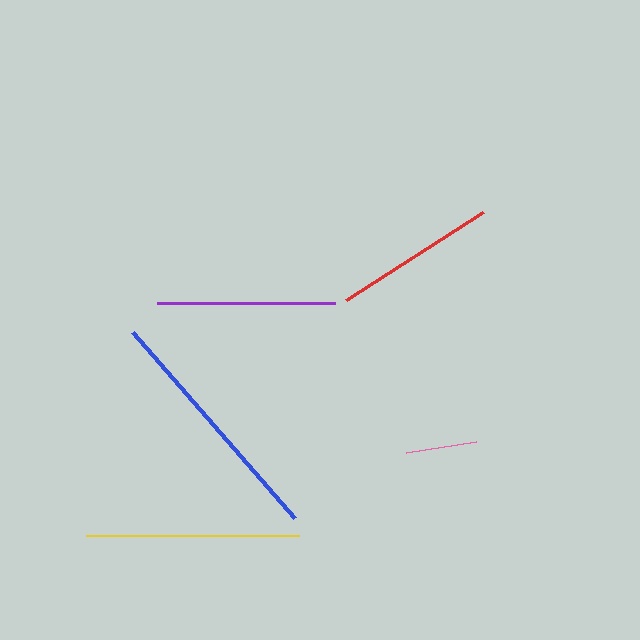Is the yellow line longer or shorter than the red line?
The yellow line is longer than the red line.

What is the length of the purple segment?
The purple segment is approximately 178 pixels long.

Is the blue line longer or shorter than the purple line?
The blue line is longer than the purple line.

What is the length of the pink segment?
The pink segment is approximately 70 pixels long.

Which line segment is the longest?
The blue line is the longest at approximately 247 pixels.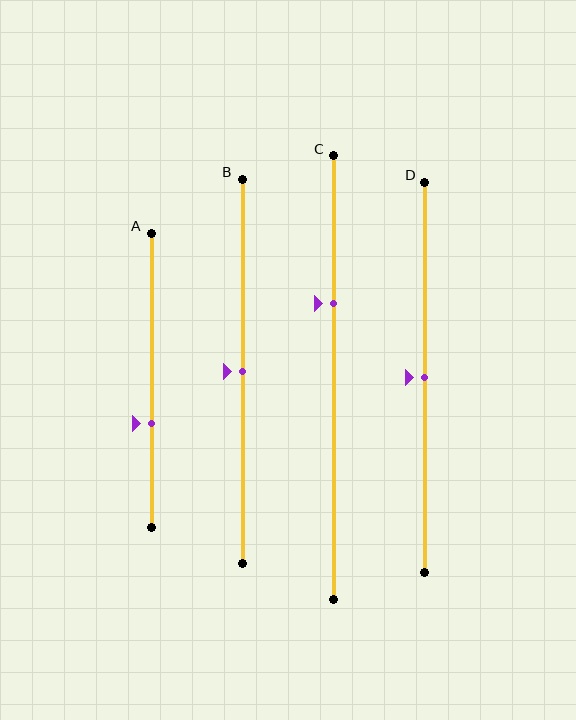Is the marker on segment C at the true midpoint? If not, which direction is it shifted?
No, the marker on segment C is shifted upward by about 17% of the segment length.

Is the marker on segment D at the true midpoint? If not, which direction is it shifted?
Yes, the marker on segment D is at the true midpoint.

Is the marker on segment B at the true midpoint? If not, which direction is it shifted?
Yes, the marker on segment B is at the true midpoint.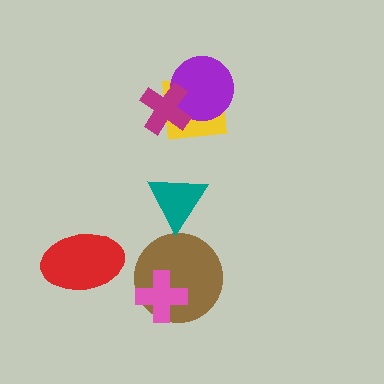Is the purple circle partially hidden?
Yes, it is partially covered by another shape.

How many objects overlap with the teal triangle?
0 objects overlap with the teal triangle.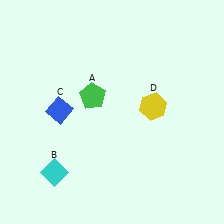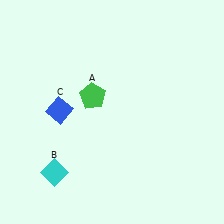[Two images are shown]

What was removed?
The yellow hexagon (D) was removed in Image 2.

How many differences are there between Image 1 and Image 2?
There is 1 difference between the two images.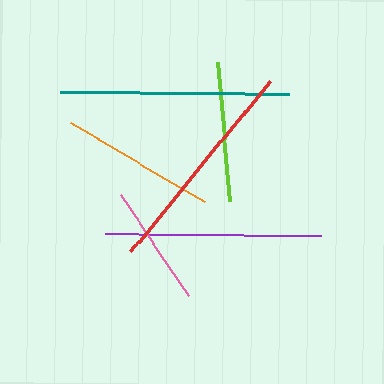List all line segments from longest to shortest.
From longest to shortest: teal, red, purple, orange, lime, pink.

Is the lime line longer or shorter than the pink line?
The lime line is longer than the pink line.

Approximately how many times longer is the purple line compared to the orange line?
The purple line is approximately 1.4 times the length of the orange line.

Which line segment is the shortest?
The pink line is the shortest at approximately 122 pixels.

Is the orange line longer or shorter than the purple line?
The purple line is longer than the orange line.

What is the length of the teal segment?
The teal segment is approximately 229 pixels long.